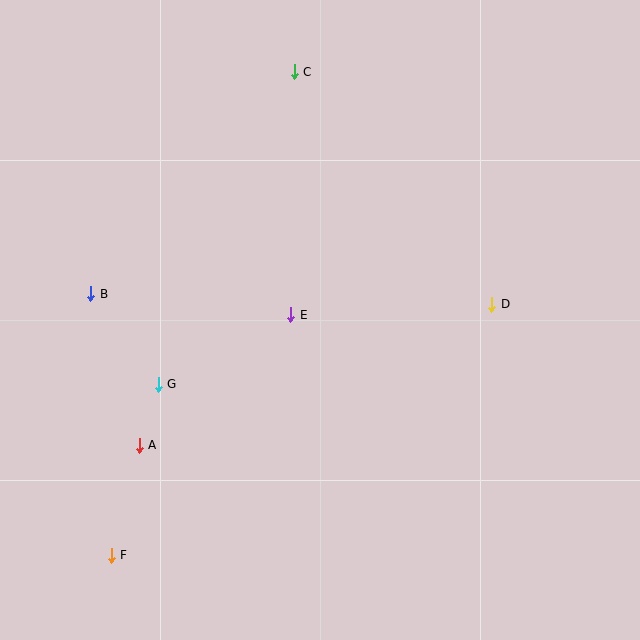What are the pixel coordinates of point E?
Point E is at (291, 315).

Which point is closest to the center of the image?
Point E at (291, 315) is closest to the center.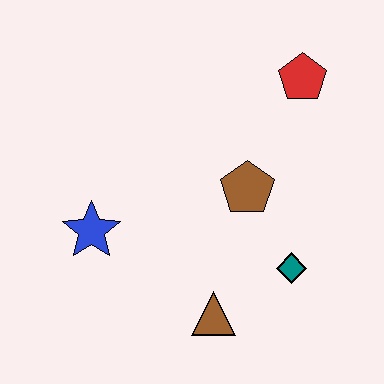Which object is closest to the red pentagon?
The brown pentagon is closest to the red pentagon.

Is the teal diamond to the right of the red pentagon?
No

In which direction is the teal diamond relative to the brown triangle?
The teal diamond is to the right of the brown triangle.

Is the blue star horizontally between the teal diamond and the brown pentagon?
No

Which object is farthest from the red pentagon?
The blue star is farthest from the red pentagon.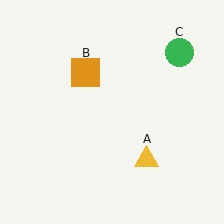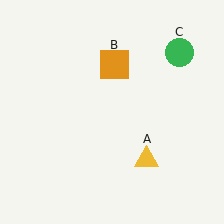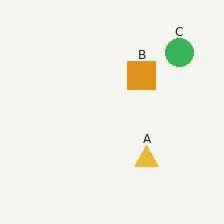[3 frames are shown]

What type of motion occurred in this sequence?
The orange square (object B) rotated clockwise around the center of the scene.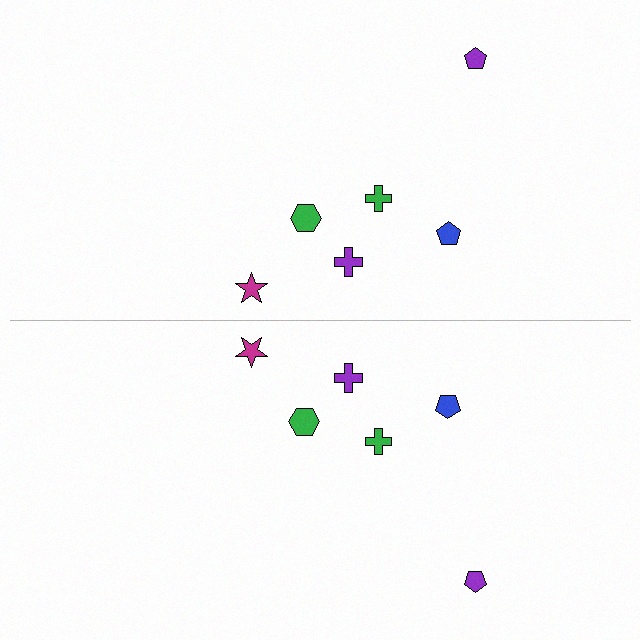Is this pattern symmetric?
Yes, this pattern has bilateral (reflection) symmetry.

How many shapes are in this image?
There are 12 shapes in this image.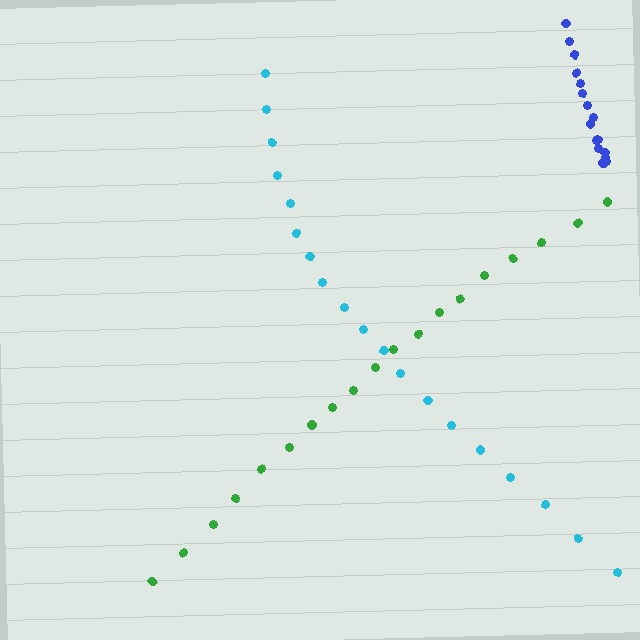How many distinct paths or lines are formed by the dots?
There are 3 distinct paths.